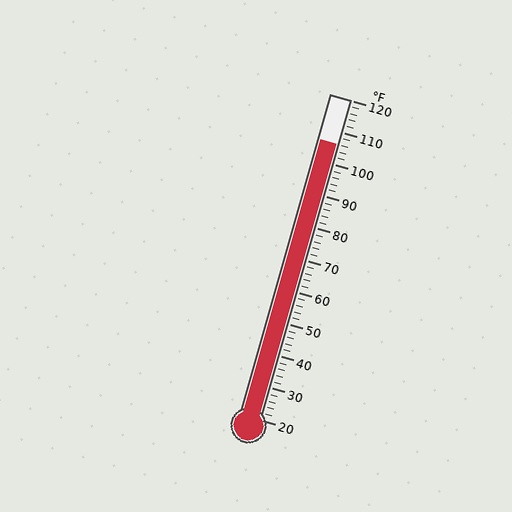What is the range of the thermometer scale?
The thermometer scale ranges from 20°F to 120°F.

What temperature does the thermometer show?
The thermometer shows approximately 106°F.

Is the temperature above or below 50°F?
The temperature is above 50°F.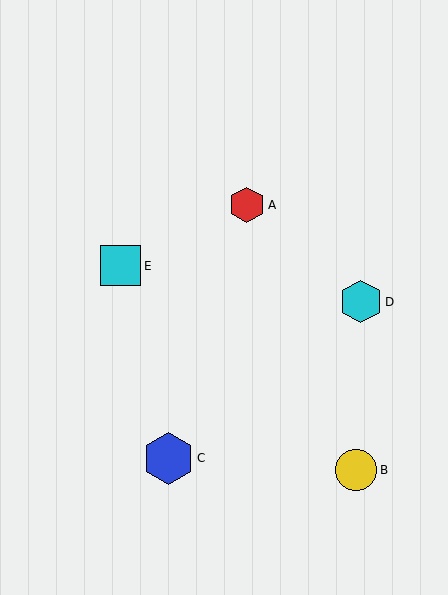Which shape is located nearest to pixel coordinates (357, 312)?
The cyan hexagon (labeled D) at (361, 302) is nearest to that location.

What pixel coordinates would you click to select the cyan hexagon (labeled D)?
Click at (361, 302) to select the cyan hexagon D.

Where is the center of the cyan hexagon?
The center of the cyan hexagon is at (361, 302).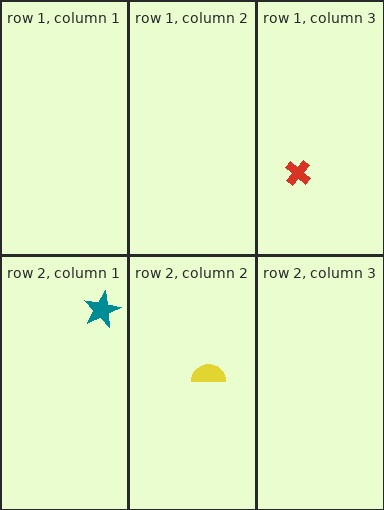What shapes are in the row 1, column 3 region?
The red cross.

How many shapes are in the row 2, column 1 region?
1.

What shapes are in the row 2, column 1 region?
The teal star.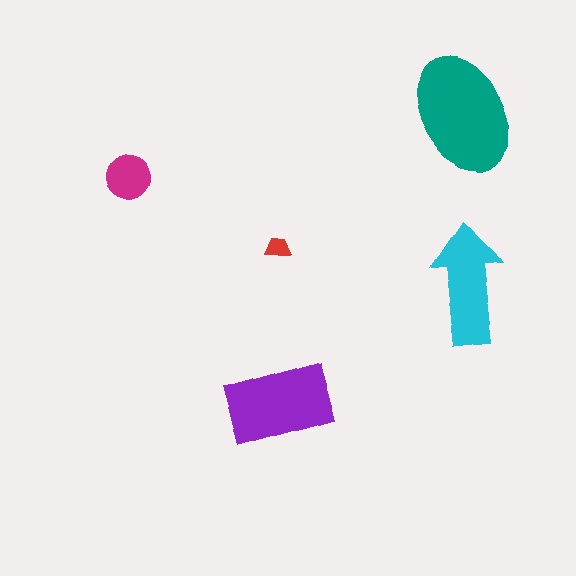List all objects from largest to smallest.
The teal ellipse, the purple rectangle, the cyan arrow, the magenta circle, the red trapezoid.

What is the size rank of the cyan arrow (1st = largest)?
3rd.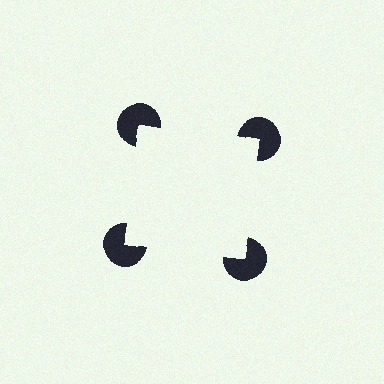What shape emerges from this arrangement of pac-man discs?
An illusory square — its edges are inferred from the aligned wedge cuts in the pac-man discs, not physically drawn.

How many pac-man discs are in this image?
There are 4 — one at each vertex of the illusory square.